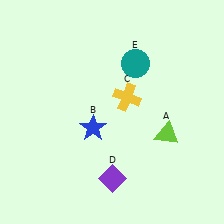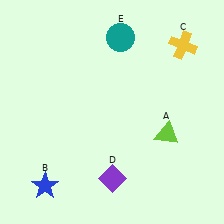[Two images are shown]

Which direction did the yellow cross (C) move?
The yellow cross (C) moved right.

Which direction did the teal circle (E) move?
The teal circle (E) moved up.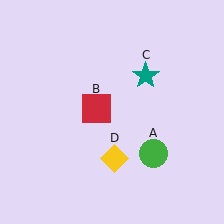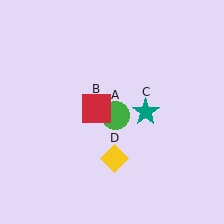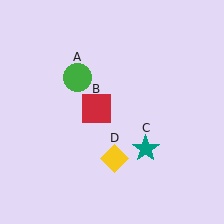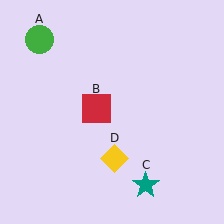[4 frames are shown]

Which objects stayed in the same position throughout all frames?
Red square (object B) and yellow diamond (object D) remained stationary.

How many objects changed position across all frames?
2 objects changed position: green circle (object A), teal star (object C).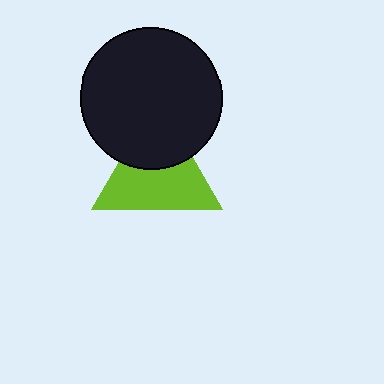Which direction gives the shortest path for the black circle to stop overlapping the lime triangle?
Moving up gives the shortest separation.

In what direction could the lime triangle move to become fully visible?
The lime triangle could move down. That would shift it out from behind the black circle entirely.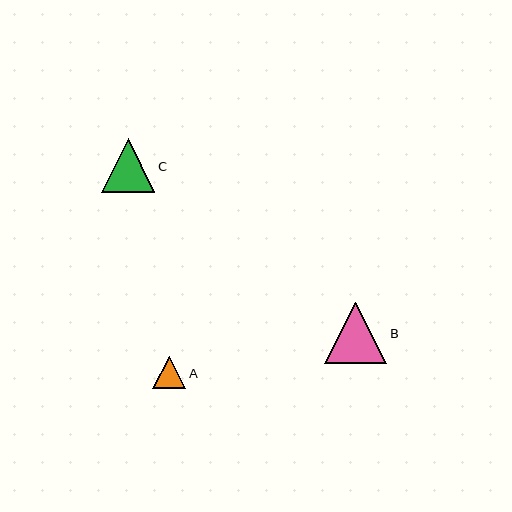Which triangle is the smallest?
Triangle A is the smallest with a size of approximately 33 pixels.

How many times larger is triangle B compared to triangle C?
Triangle B is approximately 1.2 times the size of triangle C.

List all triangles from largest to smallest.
From largest to smallest: B, C, A.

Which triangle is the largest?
Triangle B is the largest with a size of approximately 62 pixels.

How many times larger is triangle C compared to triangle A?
Triangle C is approximately 1.6 times the size of triangle A.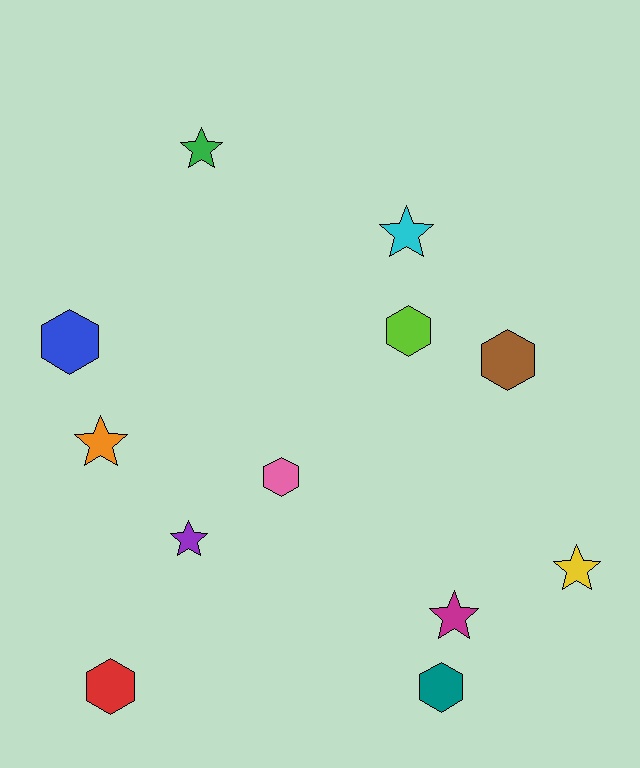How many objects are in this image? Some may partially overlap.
There are 12 objects.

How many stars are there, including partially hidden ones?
There are 6 stars.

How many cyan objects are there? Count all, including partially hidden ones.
There is 1 cyan object.